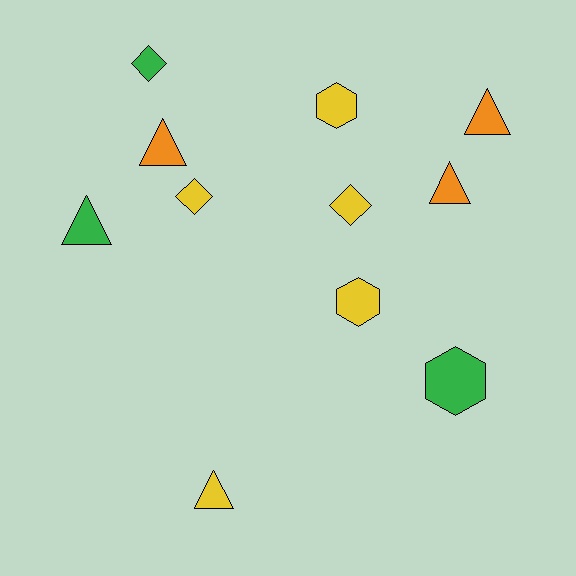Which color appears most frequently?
Yellow, with 5 objects.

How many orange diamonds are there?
There are no orange diamonds.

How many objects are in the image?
There are 11 objects.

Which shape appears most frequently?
Triangle, with 5 objects.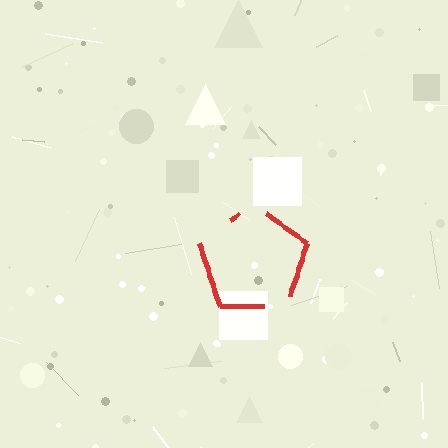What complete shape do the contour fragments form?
The contour fragments form a pentagon.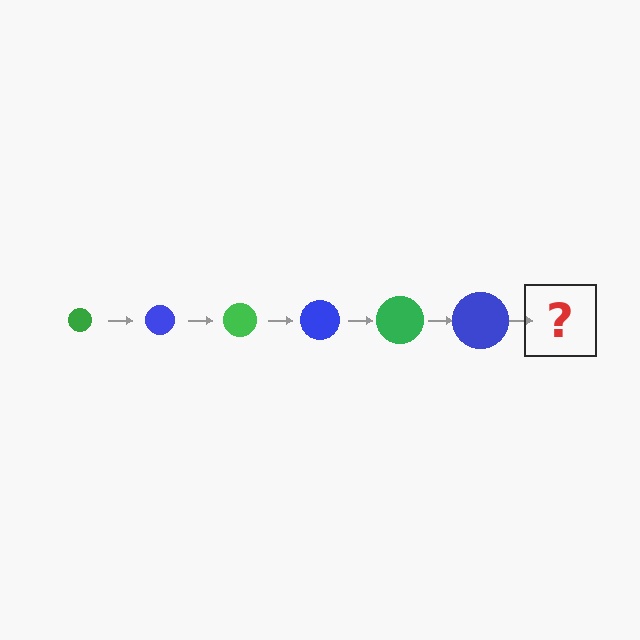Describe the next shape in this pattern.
It should be a green circle, larger than the previous one.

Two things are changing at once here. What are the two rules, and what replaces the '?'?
The two rules are that the circle grows larger each step and the color cycles through green and blue. The '?' should be a green circle, larger than the previous one.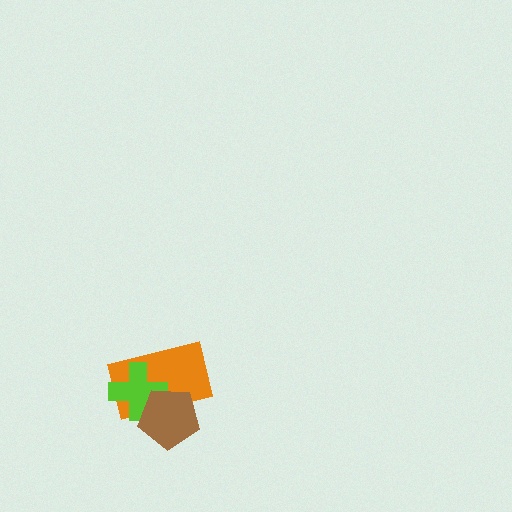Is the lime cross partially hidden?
Yes, it is partially covered by another shape.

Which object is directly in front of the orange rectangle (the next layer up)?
The lime cross is directly in front of the orange rectangle.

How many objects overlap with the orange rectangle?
2 objects overlap with the orange rectangle.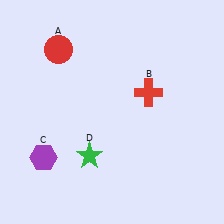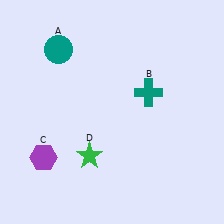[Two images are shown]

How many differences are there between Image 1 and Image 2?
There are 2 differences between the two images.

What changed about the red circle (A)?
In Image 1, A is red. In Image 2, it changed to teal.